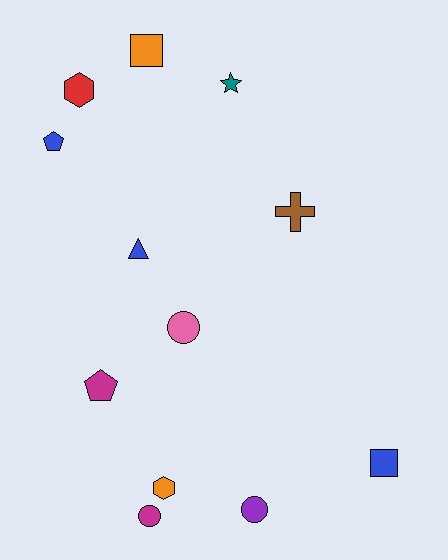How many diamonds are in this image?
There are no diamonds.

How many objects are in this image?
There are 12 objects.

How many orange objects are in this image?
There are 2 orange objects.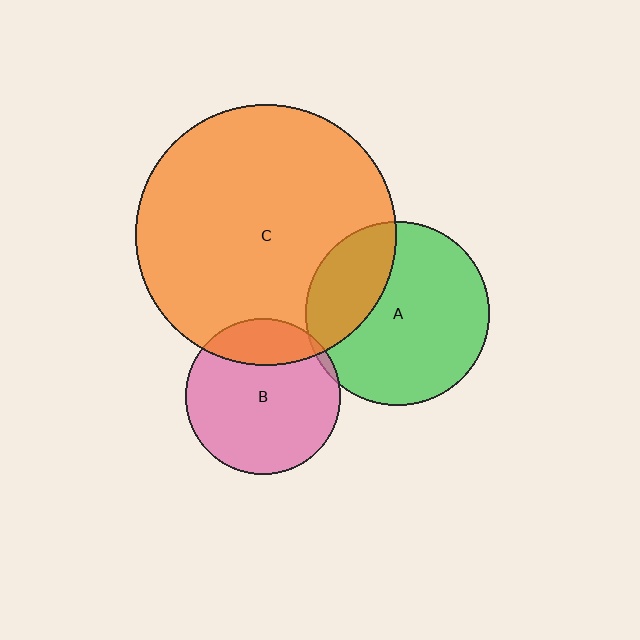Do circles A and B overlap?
Yes.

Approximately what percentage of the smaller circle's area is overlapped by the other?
Approximately 5%.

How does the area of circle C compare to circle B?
Approximately 2.8 times.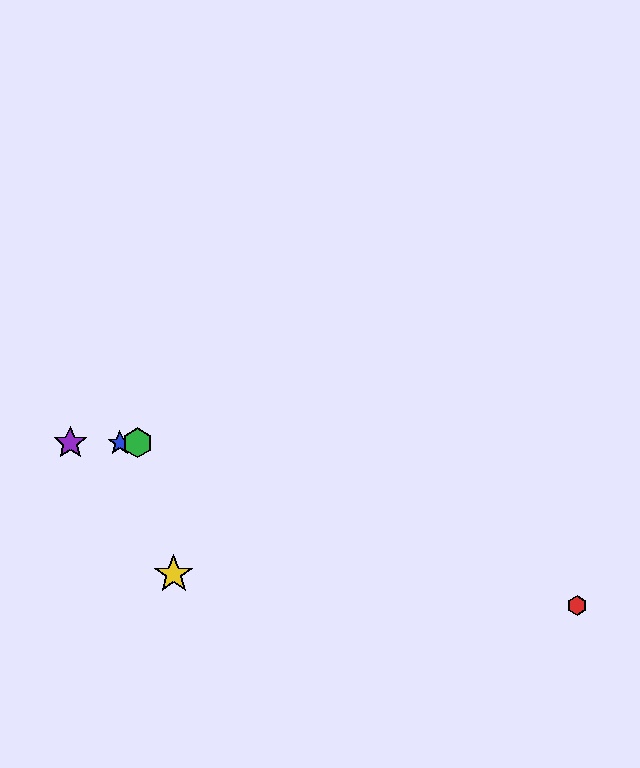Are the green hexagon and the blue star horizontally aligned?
Yes, both are at y≈443.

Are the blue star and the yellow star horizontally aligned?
No, the blue star is at y≈443 and the yellow star is at y≈574.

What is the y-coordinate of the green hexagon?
The green hexagon is at y≈443.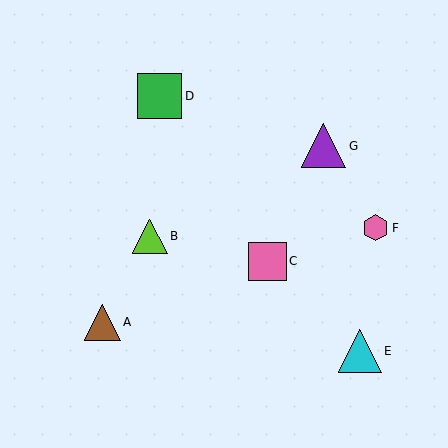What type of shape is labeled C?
Shape C is a pink square.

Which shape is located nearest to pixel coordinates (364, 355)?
The cyan triangle (labeled E) at (360, 351) is nearest to that location.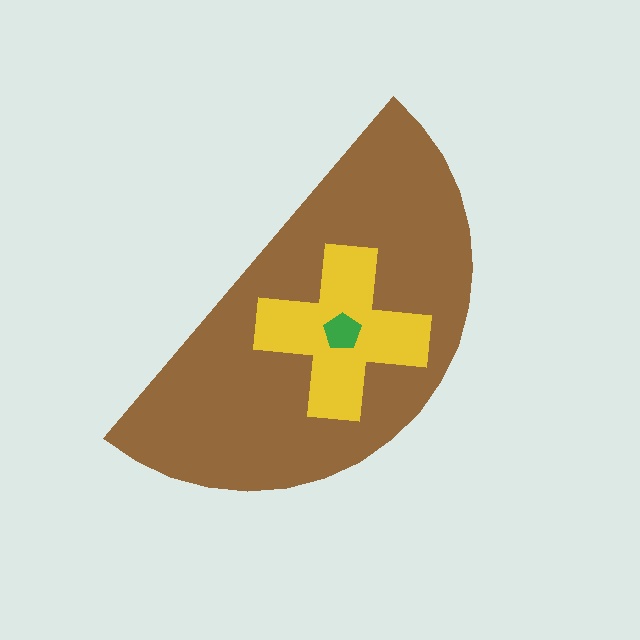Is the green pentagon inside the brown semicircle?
Yes.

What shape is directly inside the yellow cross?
The green pentagon.